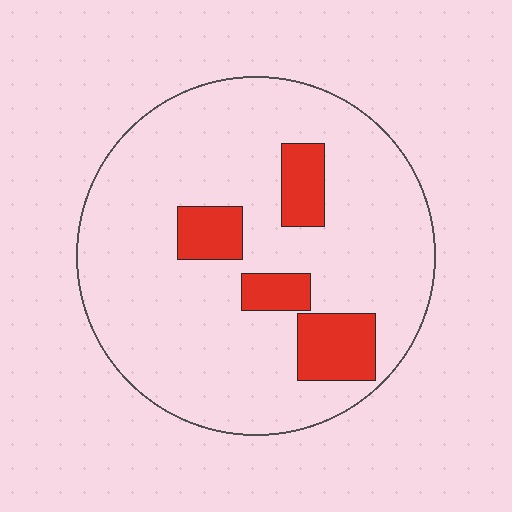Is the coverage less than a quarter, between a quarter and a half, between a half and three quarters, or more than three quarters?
Less than a quarter.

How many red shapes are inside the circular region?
4.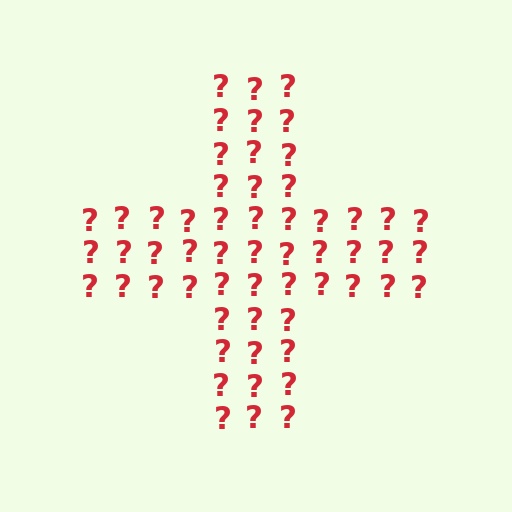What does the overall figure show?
The overall figure shows a cross.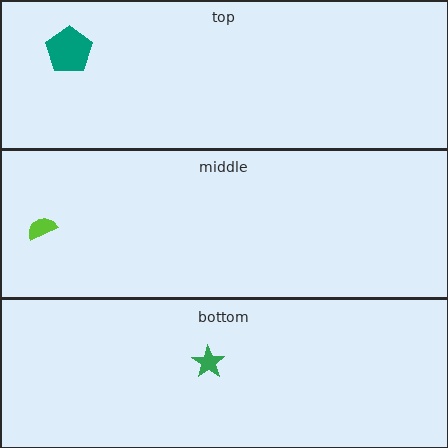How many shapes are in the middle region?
1.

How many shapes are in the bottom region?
1.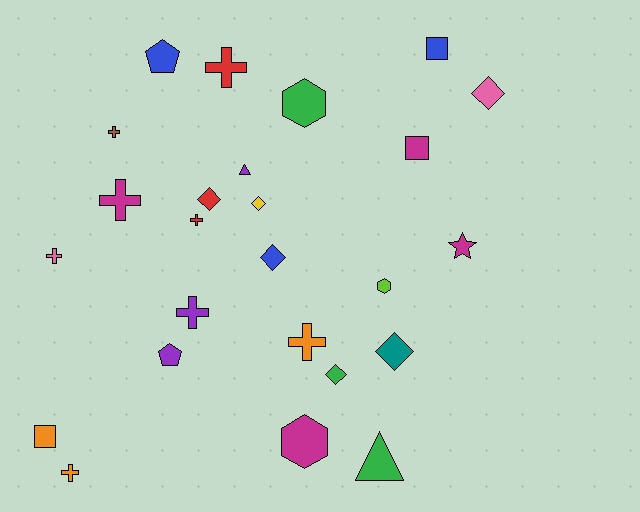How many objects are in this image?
There are 25 objects.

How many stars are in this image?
There is 1 star.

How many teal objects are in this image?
There is 1 teal object.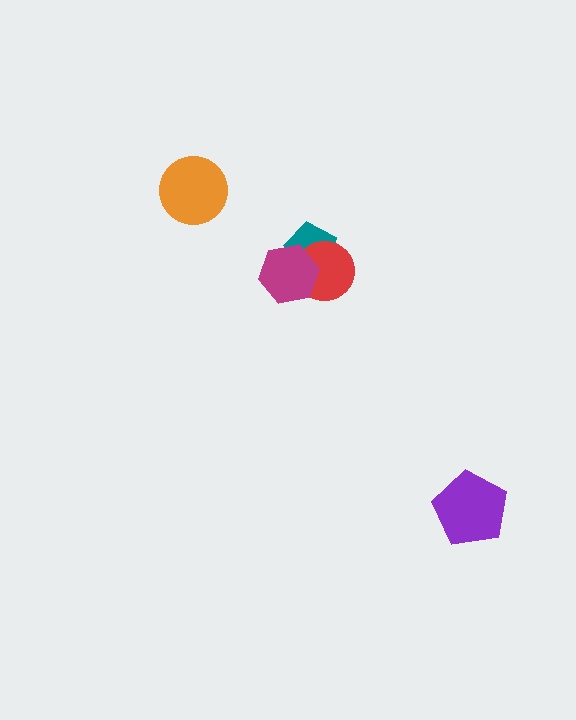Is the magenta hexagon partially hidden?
No, no other shape covers it.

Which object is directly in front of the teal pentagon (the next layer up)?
The red circle is directly in front of the teal pentagon.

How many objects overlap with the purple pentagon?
0 objects overlap with the purple pentagon.